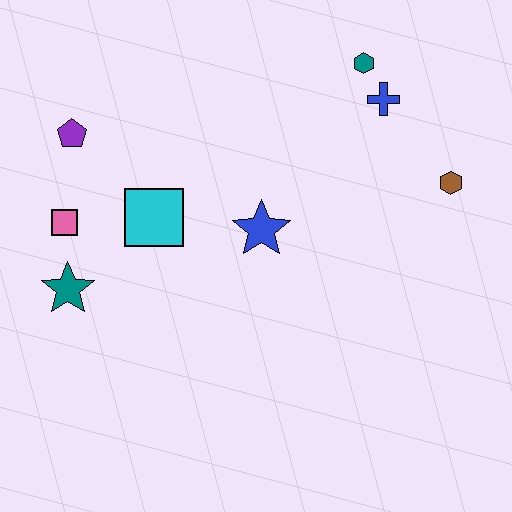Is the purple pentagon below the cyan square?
No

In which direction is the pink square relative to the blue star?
The pink square is to the left of the blue star.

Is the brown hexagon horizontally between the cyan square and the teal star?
No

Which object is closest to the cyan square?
The pink square is closest to the cyan square.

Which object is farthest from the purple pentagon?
The brown hexagon is farthest from the purple pentagon.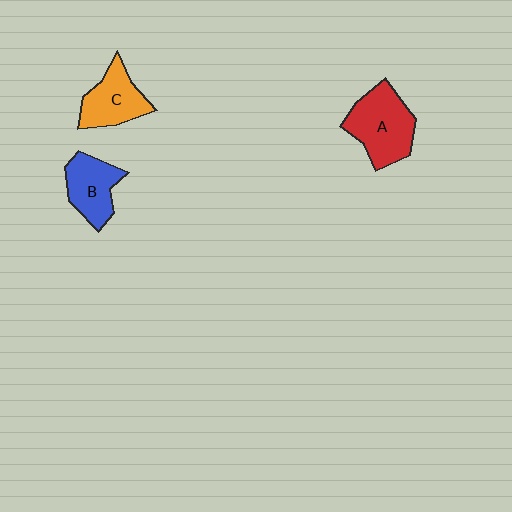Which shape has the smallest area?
Shape B (blue).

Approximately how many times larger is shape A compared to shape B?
Approximately 1.4 times.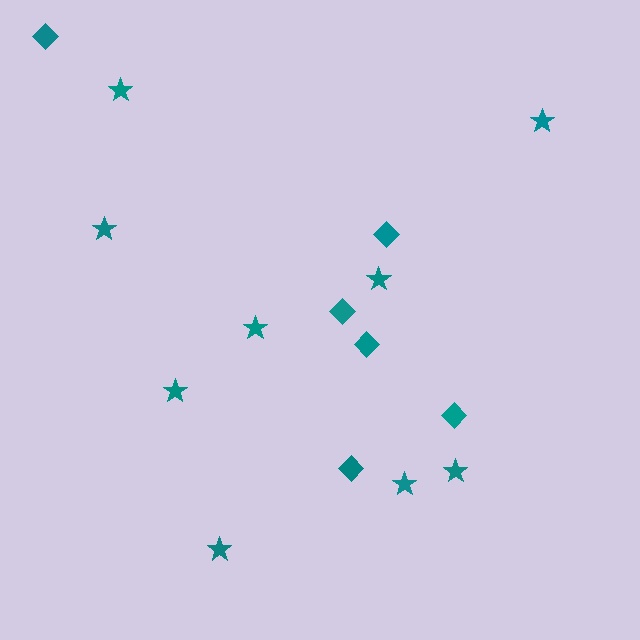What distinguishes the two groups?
There are 2 groups: one group of diamonds (6) and one group of stars (9).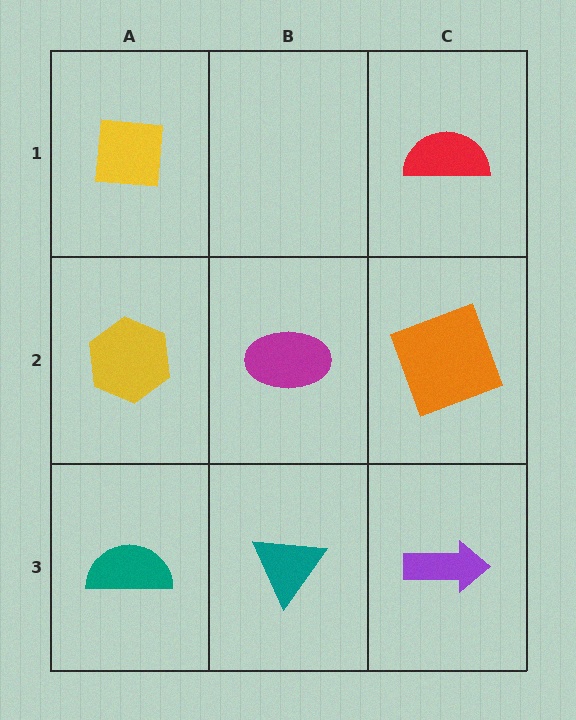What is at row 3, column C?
A purple arrow.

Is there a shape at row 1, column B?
No, that cell is empty.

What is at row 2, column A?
A yellow hexagon.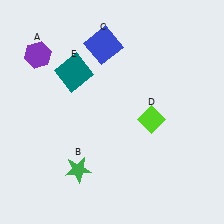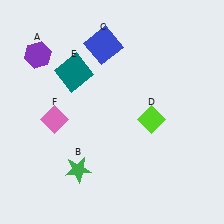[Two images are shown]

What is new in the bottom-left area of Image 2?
A pink diamond (F) was added in the bottom-left area of Image 2.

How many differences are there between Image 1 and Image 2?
There is 1 difference between the two images.